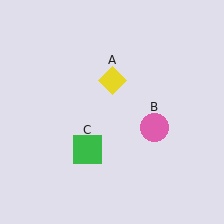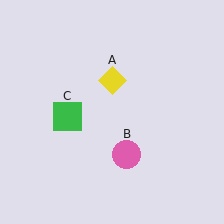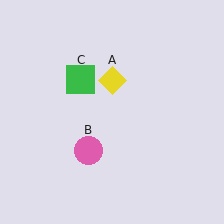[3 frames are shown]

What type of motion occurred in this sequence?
The pink circle (object B), green square (object C) rotated clockwise around the center of the scene.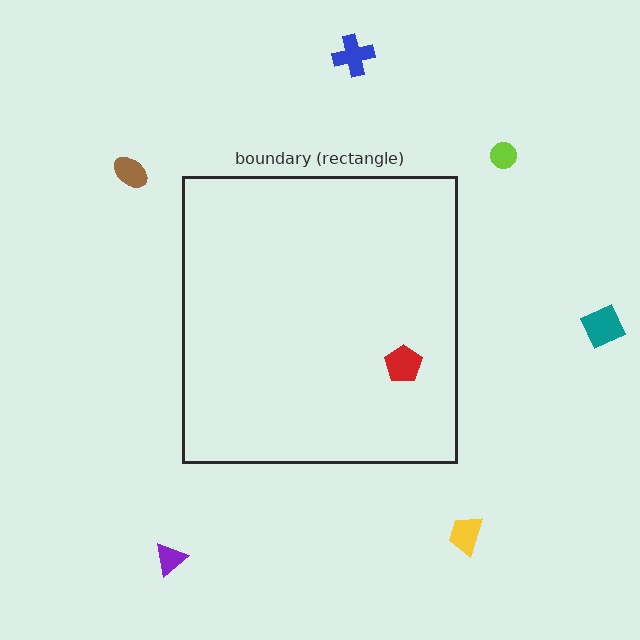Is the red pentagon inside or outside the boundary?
Inside.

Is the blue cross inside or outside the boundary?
Outside.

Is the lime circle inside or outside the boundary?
Outside.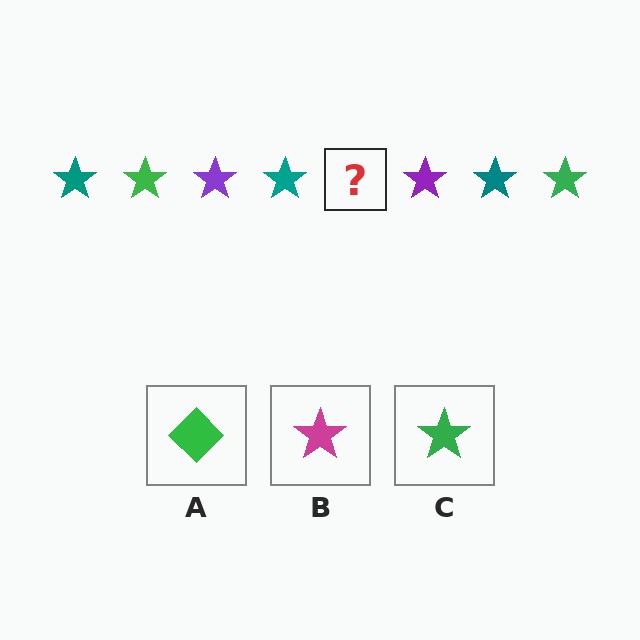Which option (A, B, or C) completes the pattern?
C.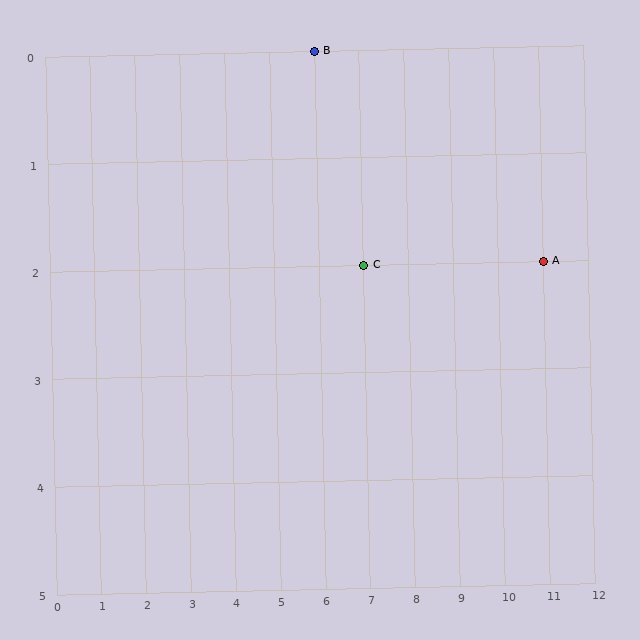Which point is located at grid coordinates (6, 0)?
Point B is at (6, 0).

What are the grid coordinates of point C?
Point C is at grid coordinates (7, 2).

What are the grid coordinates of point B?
Point B is at grid coordinates (6, 0).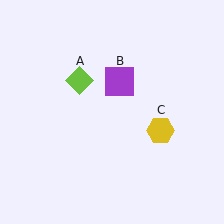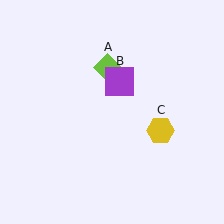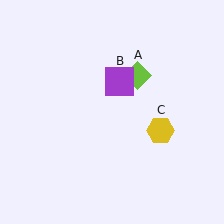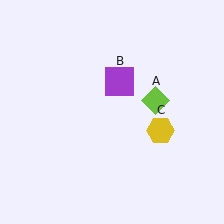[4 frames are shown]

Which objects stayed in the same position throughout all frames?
Purple square (object B) and yellow hexagon (object C) remained stationary.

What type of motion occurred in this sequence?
The lime diamond (object A) rotated clockwise around the center of the scene.